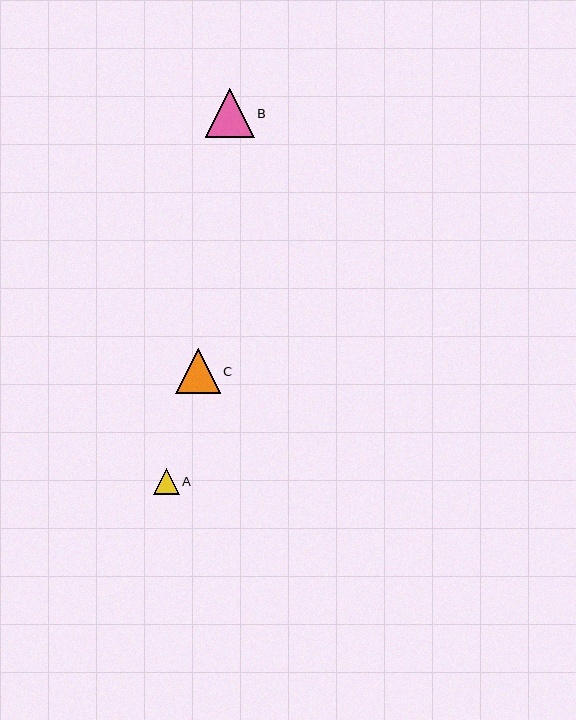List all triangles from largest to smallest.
From largest to smallest: B, C, A.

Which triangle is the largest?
Triangle B is the largest with a size of approximately 49 pixels.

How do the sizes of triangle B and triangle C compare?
Triangle B and triangle C are approximately the same size.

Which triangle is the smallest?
Triangle A is the smallest with a size of approximately 26 pixels.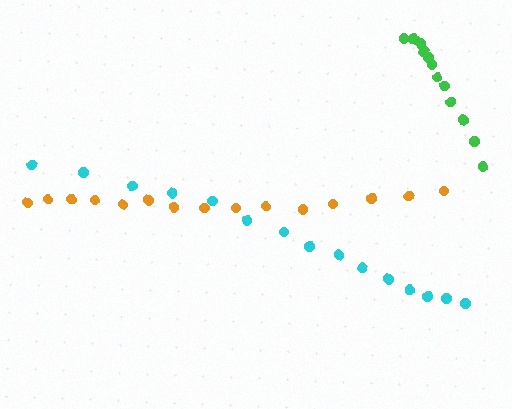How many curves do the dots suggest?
There are 3 distinct paths.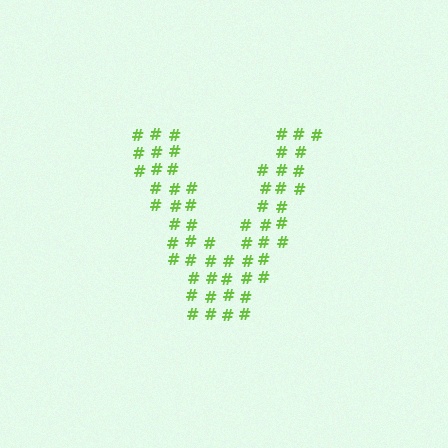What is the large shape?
The large shape is the letter V.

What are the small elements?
The small elements are hash symbols.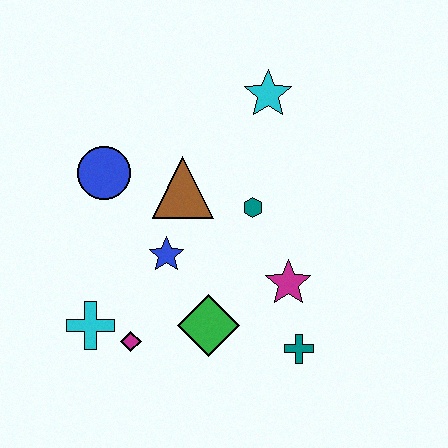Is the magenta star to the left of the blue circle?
No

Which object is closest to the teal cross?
The magenta star is closest to the teal cross.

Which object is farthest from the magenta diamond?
The cyan star is farthest from the magenta diamond.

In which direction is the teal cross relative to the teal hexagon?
The teal cross is below the teal hexagon.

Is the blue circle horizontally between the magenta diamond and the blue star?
No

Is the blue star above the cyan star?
No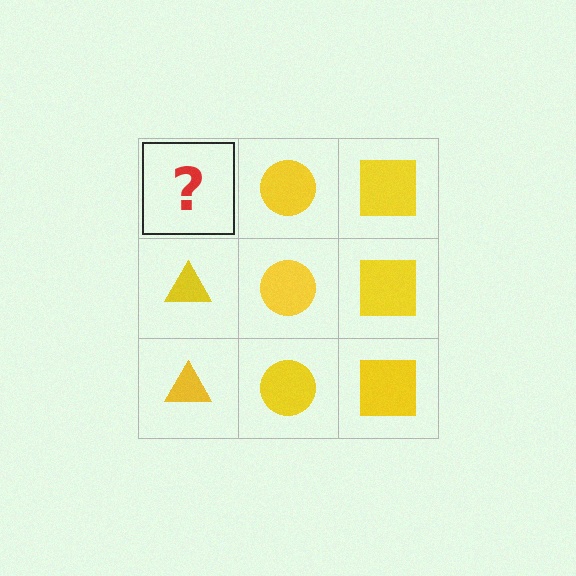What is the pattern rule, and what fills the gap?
The rule is that each column has a consistent shape. The gap should be filled with a yellow triangle.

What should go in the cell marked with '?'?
The missing cell should contain a yellow triangle.